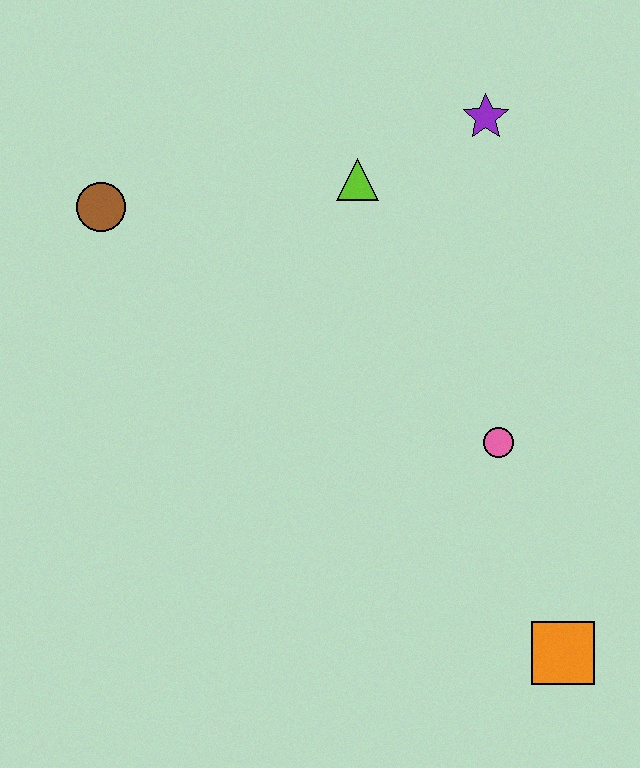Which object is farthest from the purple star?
The orange square is farthest from the purple star.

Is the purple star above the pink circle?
Yes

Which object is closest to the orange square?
The pink circle is closest to the orange square.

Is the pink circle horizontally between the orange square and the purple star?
Yes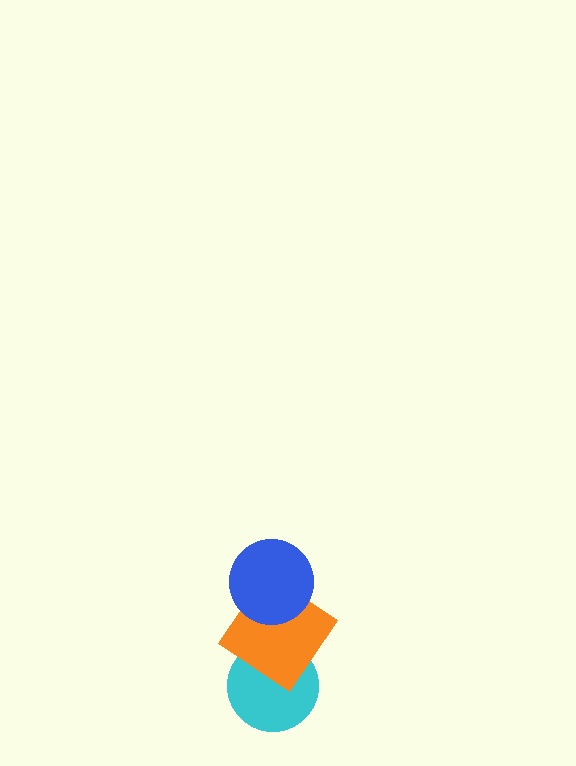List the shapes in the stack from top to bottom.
From top to bottom: the blue circle, the orange diamond, the cyan circle.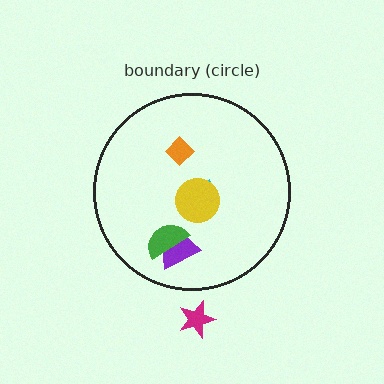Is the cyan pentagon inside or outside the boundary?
Inside.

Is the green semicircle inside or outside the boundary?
Inside.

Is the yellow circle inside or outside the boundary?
Inside.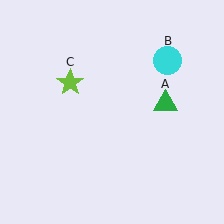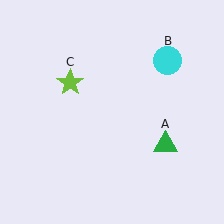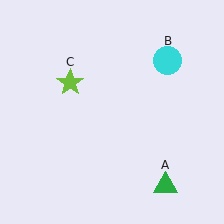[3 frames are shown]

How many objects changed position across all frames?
1 object changed position: green triangle (object A).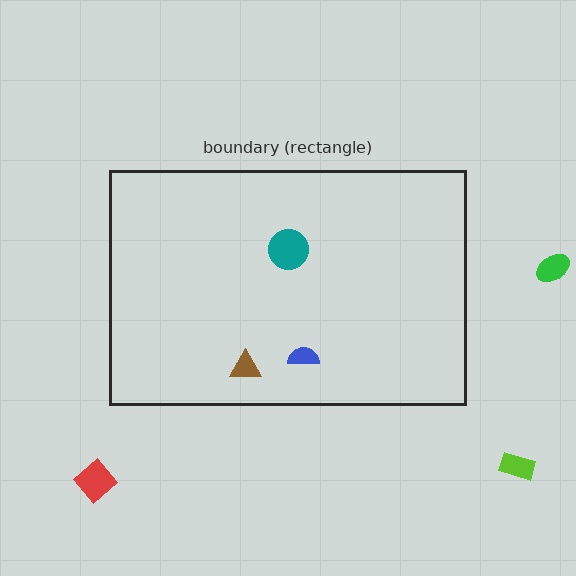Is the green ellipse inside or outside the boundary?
Outside.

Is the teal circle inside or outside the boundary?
Inside.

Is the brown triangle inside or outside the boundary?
Inside.